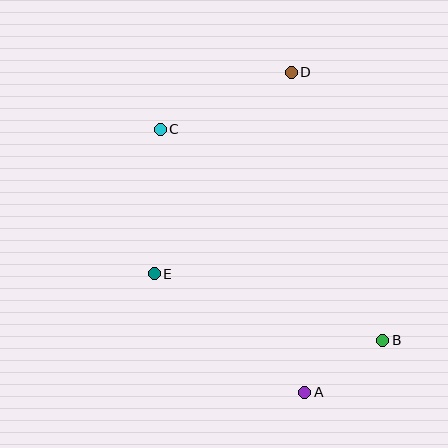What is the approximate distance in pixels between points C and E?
The distance between C and E is approximately 144 pixels.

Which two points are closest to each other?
Points A and B are closest to each other.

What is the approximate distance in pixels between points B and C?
The distance between B and C is approximately 306 pixels.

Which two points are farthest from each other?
Points A and D are farthest from each other.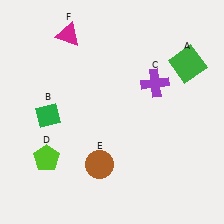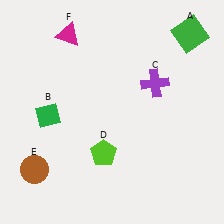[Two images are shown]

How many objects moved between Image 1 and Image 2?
3 objects moved between the two images.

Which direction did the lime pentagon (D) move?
The lime pentagon (D) moved right.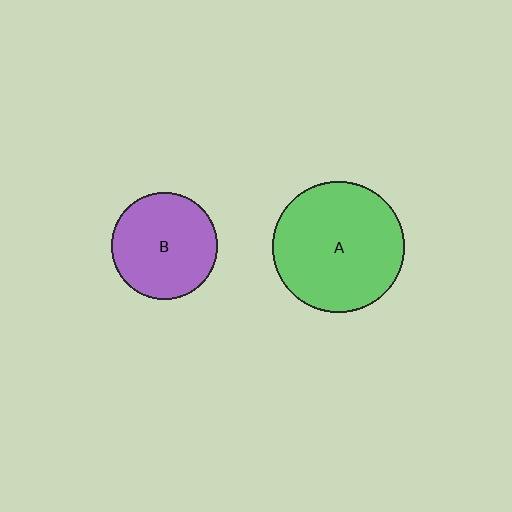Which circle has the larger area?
Circle A (green).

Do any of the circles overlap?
No, none of the circles overlap.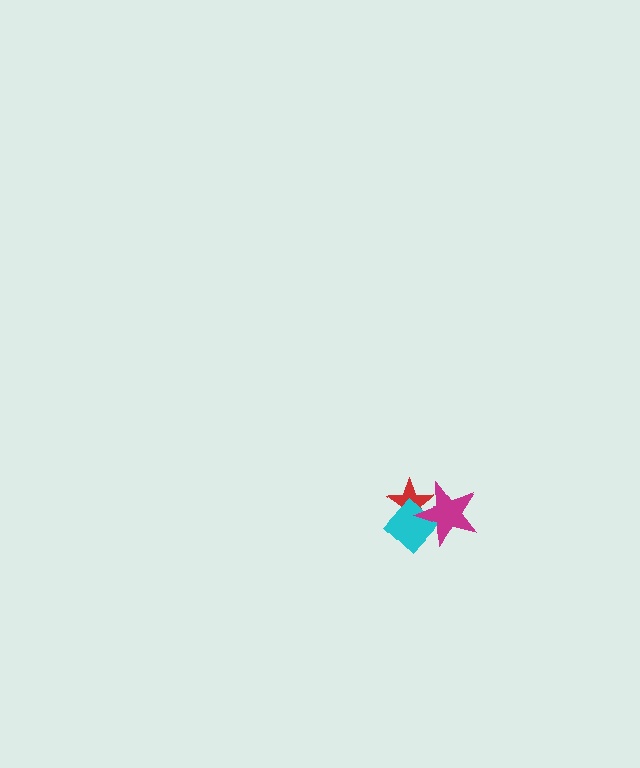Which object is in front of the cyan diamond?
The magenta star is in front of the cyan diamond.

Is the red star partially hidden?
Yes, it is partially covered by another shape.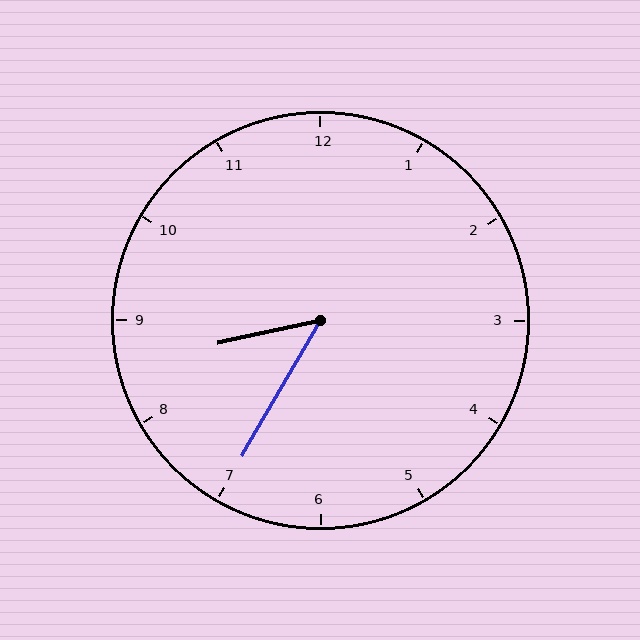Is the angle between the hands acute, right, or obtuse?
It is acute.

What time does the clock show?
8:35.